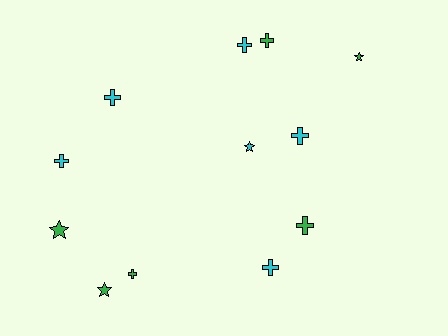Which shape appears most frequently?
Cross, with 8 objects.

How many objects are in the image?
There are 12 objects.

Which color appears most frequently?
Cyan, with 6 objects.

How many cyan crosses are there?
There are 5 cyan crosses.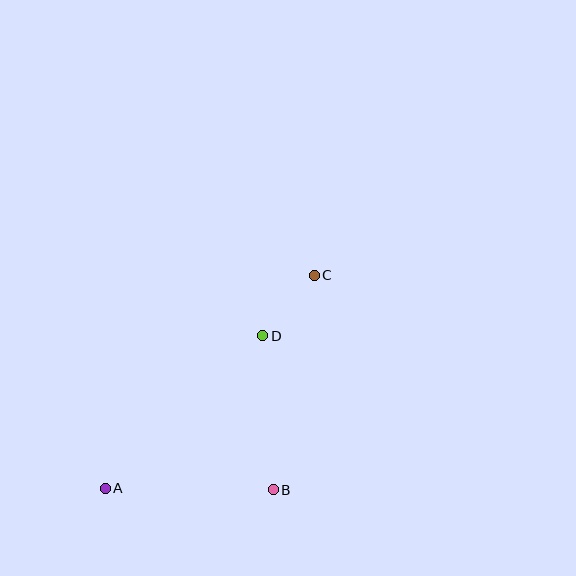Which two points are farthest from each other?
Points A and C are farthest from each other.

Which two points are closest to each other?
Points C and D are closest to each other.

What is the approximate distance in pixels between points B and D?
The distance between B and D is approximately 154 pixels.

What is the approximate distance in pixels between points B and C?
The distance between B and C is approximately 219 pixels.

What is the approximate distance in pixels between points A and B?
The distance between A and B is approximately 168 pixels.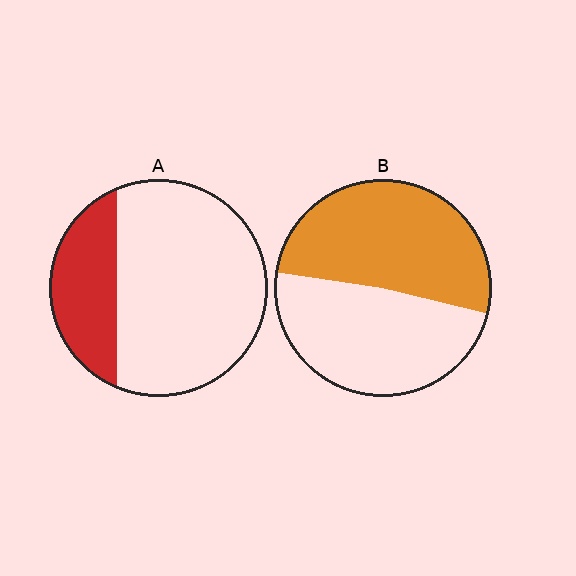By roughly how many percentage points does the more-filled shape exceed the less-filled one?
By roughly 25 percentage points (B over A).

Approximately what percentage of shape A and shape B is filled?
A is approximately 25% and B is approximately 50%.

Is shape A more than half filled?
No.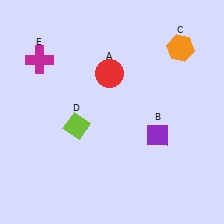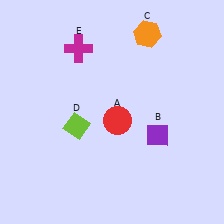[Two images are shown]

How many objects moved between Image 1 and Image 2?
3 objects moved between the two images.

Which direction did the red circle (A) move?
The red circle (A) moved down.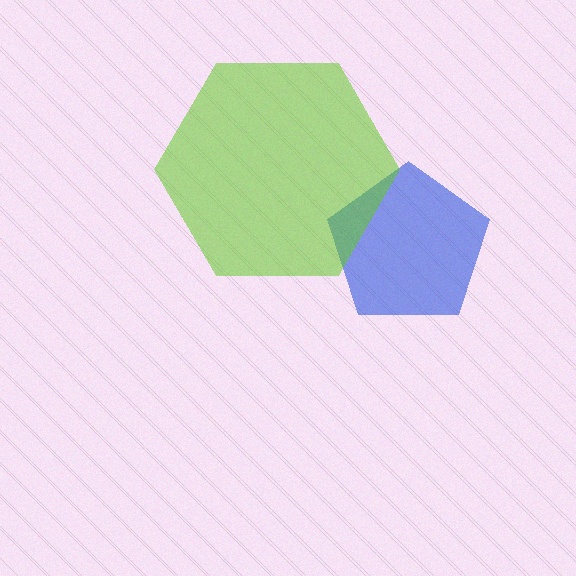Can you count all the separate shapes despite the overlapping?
Yes, there are 2 separate shapes.